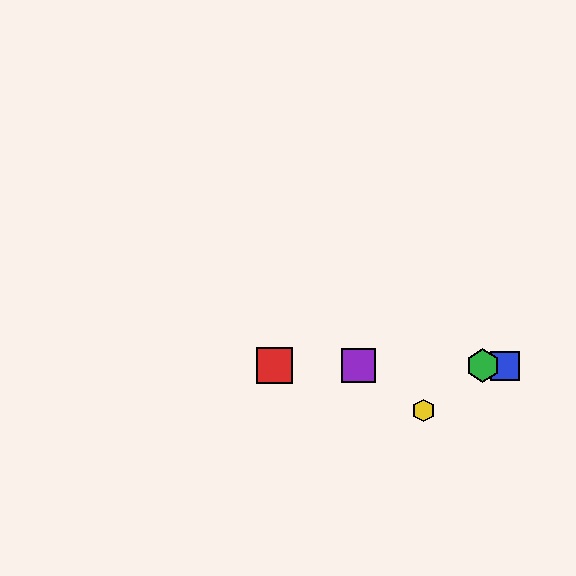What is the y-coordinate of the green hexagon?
The green hexagon is at y≈366.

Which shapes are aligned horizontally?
The red square, the blue square, the green hexagon, the purple square are aligned horizontally.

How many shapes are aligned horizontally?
4 shapes (the red square, the blue square, the green hexagon, the purple square) are aligned horizontally.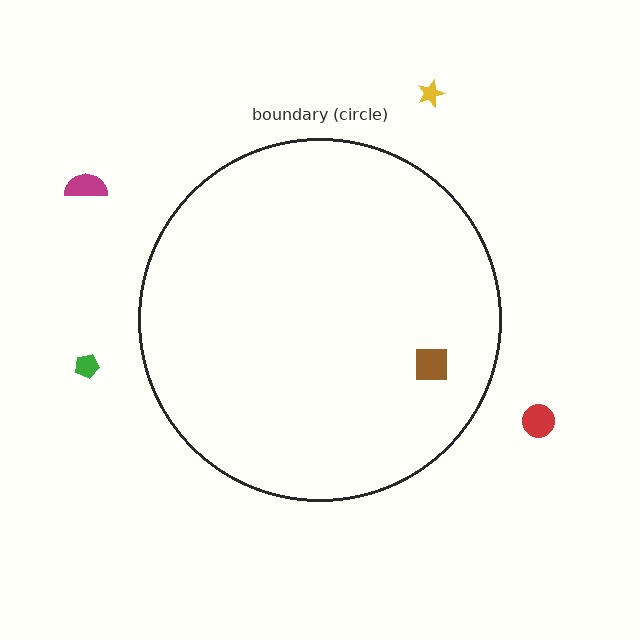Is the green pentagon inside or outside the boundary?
Outside.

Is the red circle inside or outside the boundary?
Outside.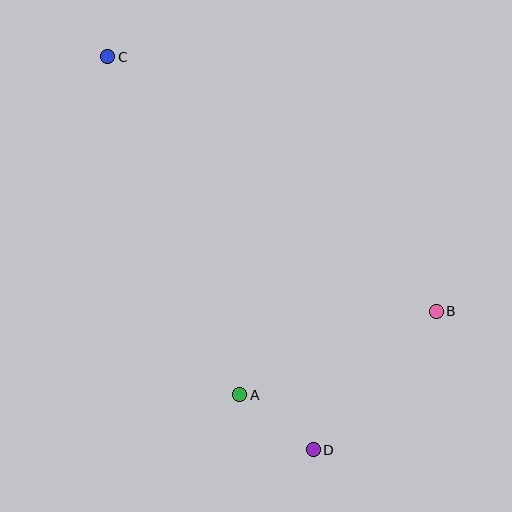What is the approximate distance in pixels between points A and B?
The distance between A and B is approximately 214 pixels.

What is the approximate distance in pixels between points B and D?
The distance between B and D is approximately 186 pixels.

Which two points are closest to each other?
Points A and D are closest to each other.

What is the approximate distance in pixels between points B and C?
The distance between B and C is approximately 416 pixels.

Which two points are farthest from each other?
Points C and D are farthest from each other.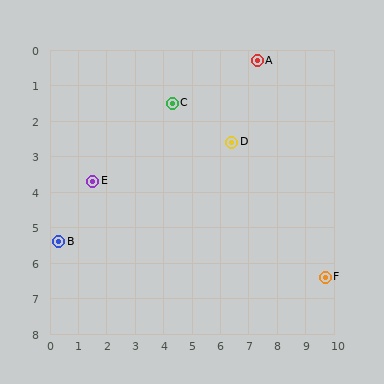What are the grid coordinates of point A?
Point A is at approximately (7.3, 0.3).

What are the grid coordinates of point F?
Point F is at approximately (9.7, 6.4).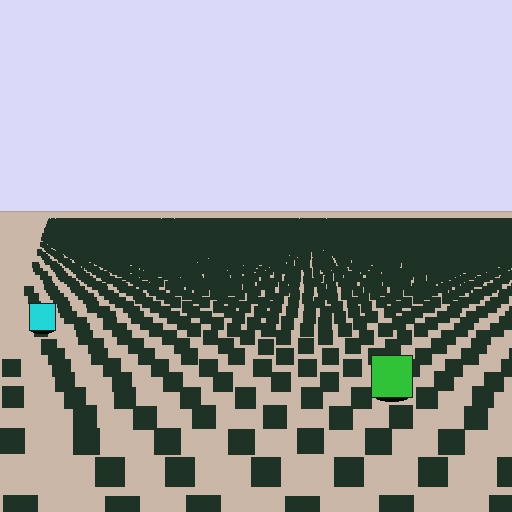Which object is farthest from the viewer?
The cyan square is farthest from the viewer. It appears smaller and the ground texture around it is denser.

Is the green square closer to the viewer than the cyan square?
Yes. The green square is closer — you can tell from the texture gradient: the ground texture is coarser near it.